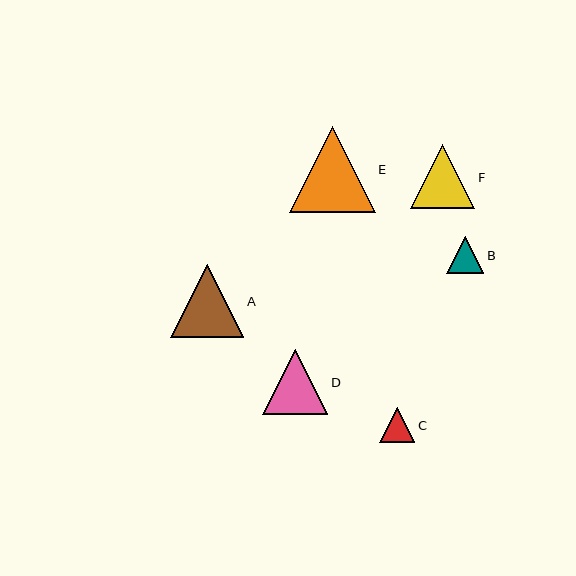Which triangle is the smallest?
Triangle C is the smallest with a size of approximately 35 pixels.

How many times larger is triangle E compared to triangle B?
Triangle E is approximately 2.3 times the size of triangle B.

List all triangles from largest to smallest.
From largest to smallest: E, A, D, F, B, C.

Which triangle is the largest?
Triangle E is the largest with a size of approximately 86 pixels.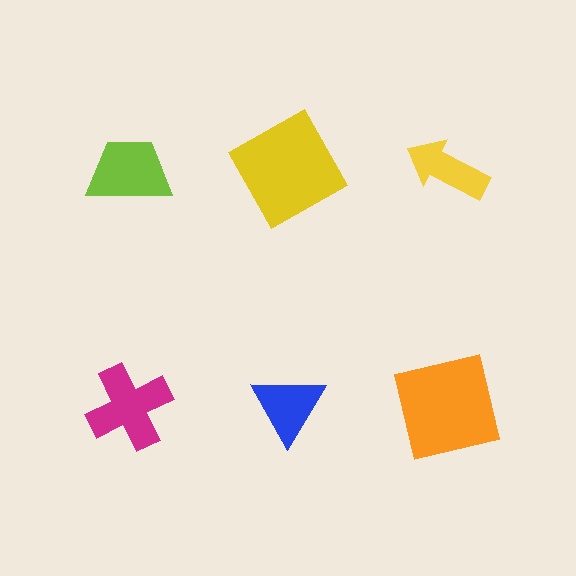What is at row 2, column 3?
An orange square.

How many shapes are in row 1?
3 shapes.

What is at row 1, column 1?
A lime trapezoid.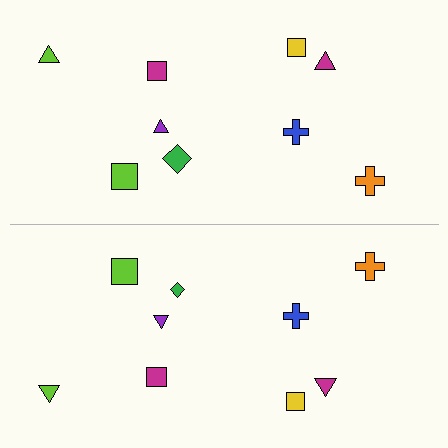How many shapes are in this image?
There are 18 shapes in this image.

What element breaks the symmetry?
The green diamond on the bottom side has a different size than its mirror counterpart.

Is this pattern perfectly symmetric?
No, the pattern is not perfectly symmetric. The green diamond on the bottom side has a different size than its mirror counterpart.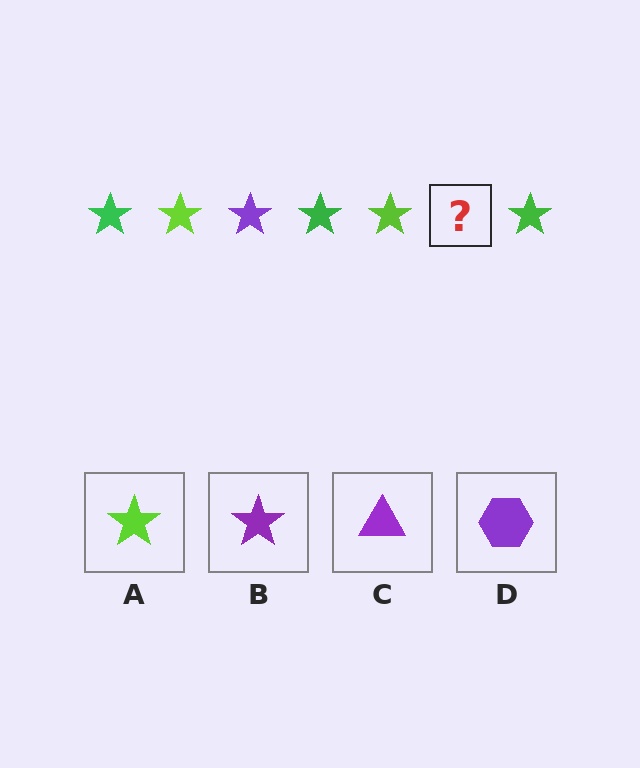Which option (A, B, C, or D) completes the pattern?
B.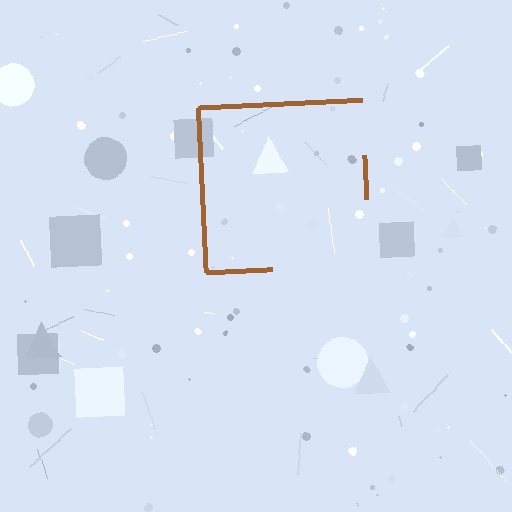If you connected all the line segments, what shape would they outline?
They would outline a square.